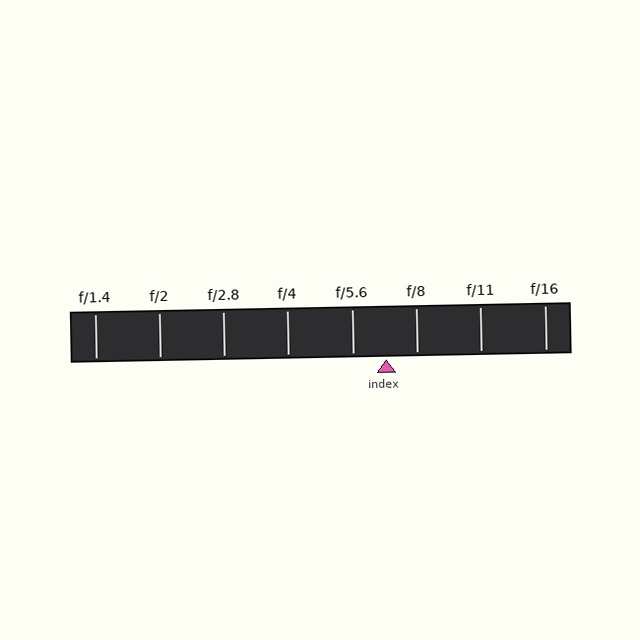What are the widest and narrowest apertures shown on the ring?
The widest aperture shown is f/1.4 and the narrowest is f/16.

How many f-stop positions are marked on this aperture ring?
There are 8 f-stop positions marked.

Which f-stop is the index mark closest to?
The index mark is closest to f/8.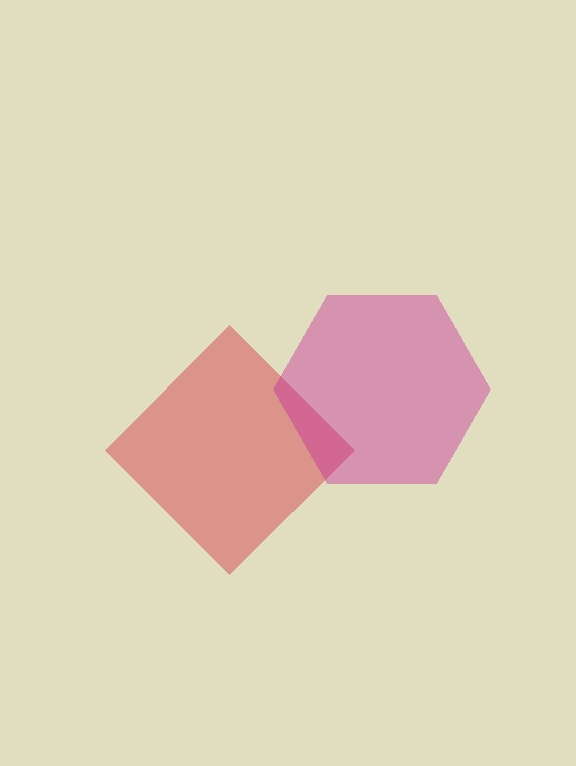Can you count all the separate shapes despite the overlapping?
Yes, there are 2 separate shapes.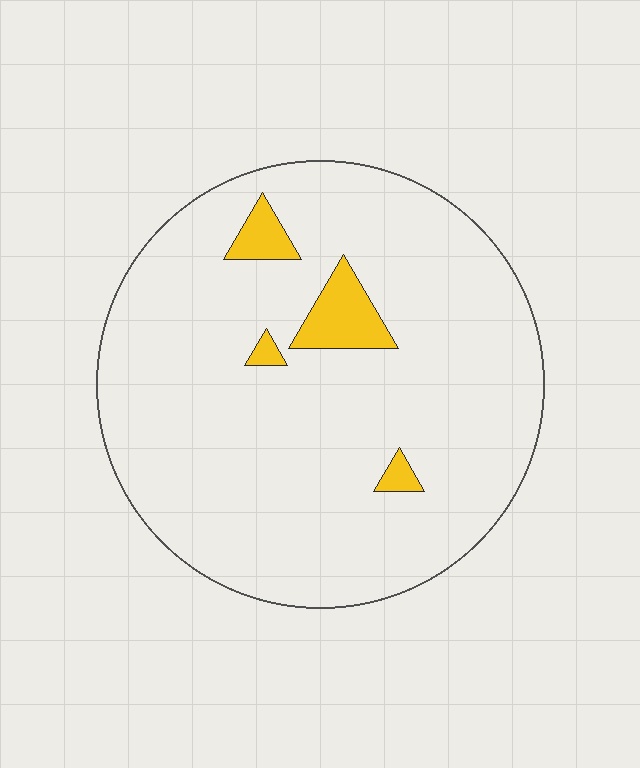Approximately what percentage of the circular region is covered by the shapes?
Approximately 5%.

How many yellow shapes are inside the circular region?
4.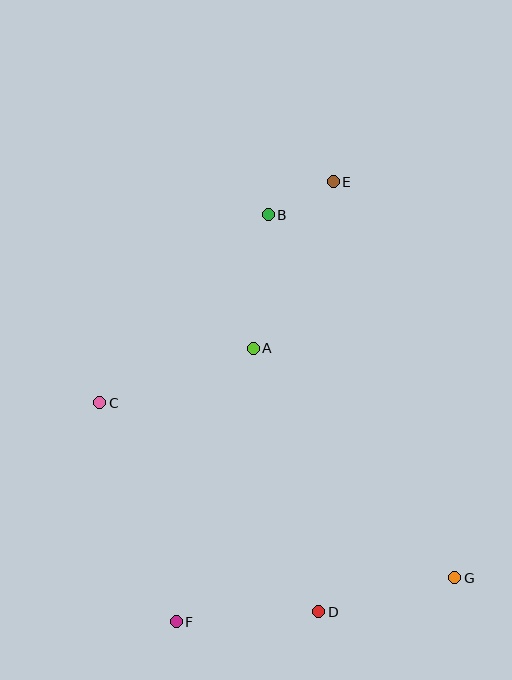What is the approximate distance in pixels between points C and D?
The distance between C and D is approximately 303 pixels.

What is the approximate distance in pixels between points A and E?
The distance between A and E is approximately 185 pixels.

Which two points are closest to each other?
Points B and E are closest to each other.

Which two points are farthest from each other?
Points E and F are farthest from each other.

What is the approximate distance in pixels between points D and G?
The distance between D and G is approximately 140 pixels.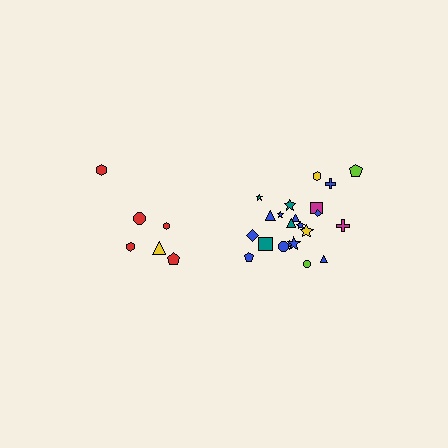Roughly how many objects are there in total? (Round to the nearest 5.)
Roughly 30 objects in total.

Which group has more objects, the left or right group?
The right group.